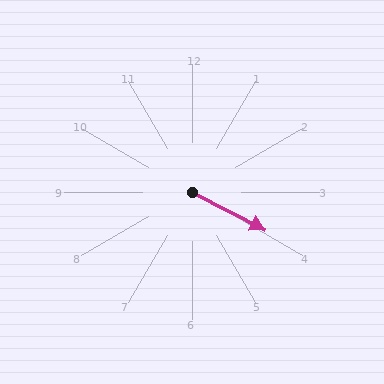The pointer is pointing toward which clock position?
Roughly 4 o'clock.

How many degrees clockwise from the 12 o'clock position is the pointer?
Approximately 117 degrees.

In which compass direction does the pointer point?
Southeast.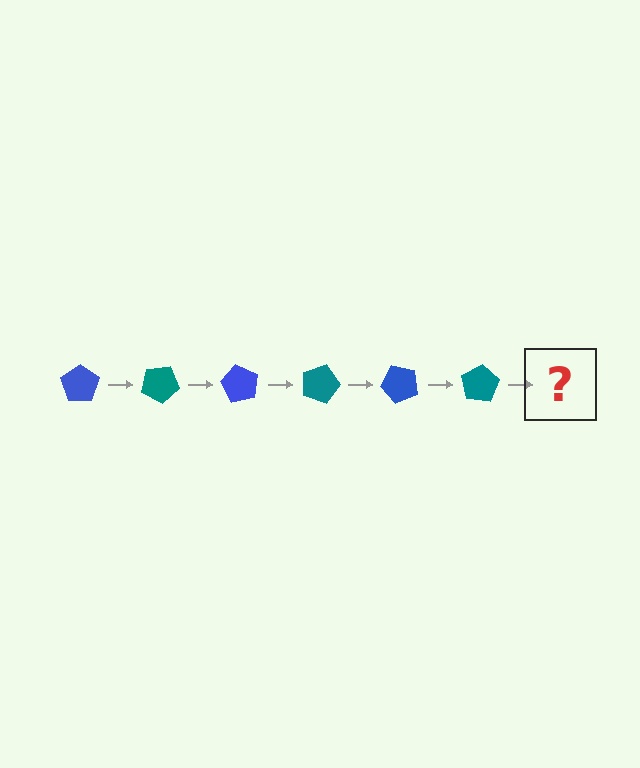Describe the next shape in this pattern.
It should be a blue pentagon, rotated 180 degrees from the start.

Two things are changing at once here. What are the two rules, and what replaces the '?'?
The two rules are that it rotates 30 degrees each step and the color cycles through blue and teal. The '?' should be a blue pentagon, rotated 180 degrees from the start.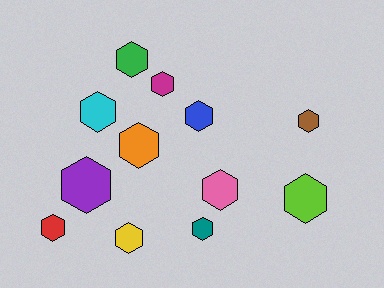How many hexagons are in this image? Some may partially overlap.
There are 12 hexagons.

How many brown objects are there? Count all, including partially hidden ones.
There is 1 brown object.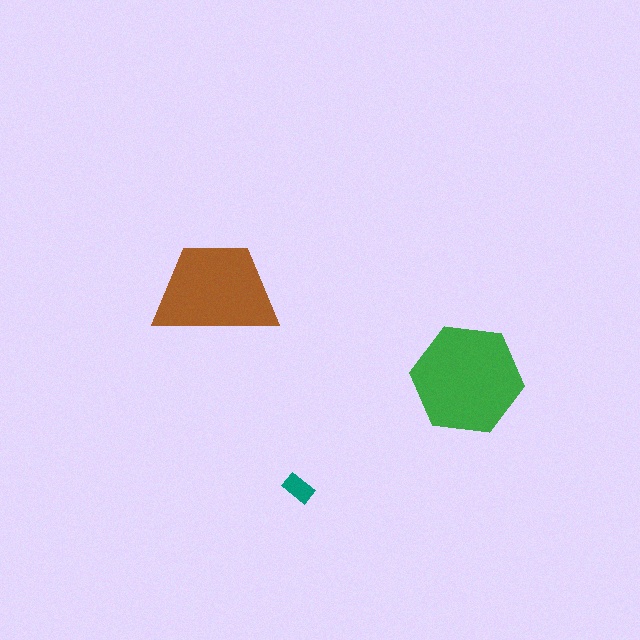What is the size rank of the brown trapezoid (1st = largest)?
2nd.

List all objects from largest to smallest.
The green hexagon, the brown trapezoid, the teal rectangle.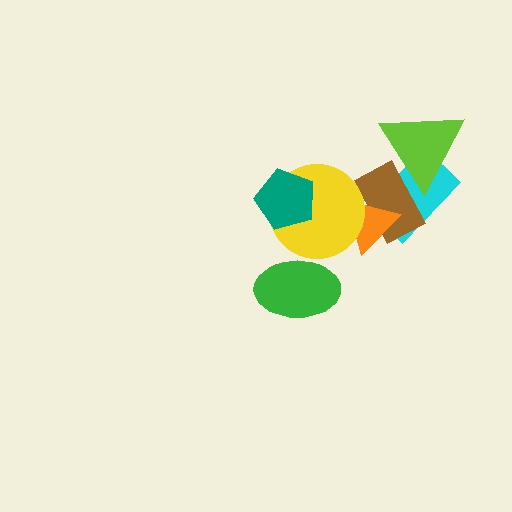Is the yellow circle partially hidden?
Yes, it is partially covered by another shape.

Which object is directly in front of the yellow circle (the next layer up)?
The teal pentagon is directly in front of the yellow circle.